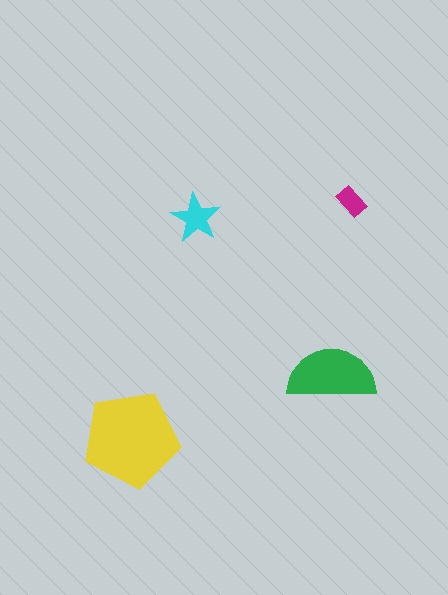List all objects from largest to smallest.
The yellow pentagon, the green semicircle, the cyan star, the magenta rectangle.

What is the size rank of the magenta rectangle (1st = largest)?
4th.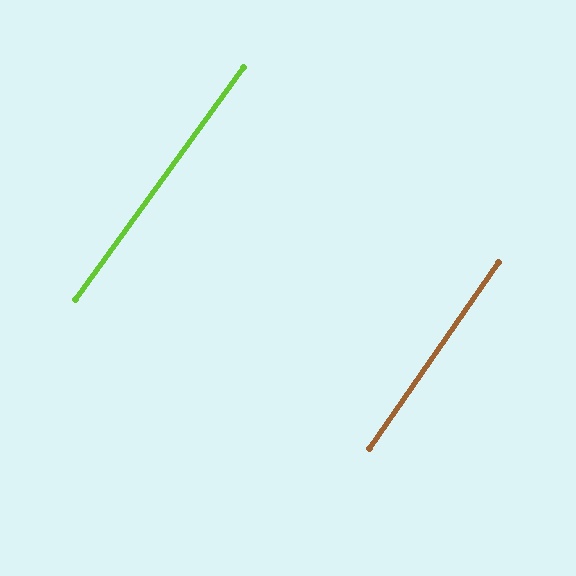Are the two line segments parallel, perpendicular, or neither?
Parallel — their directions differ by only 1.2°.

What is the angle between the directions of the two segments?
Approximately 1 degree.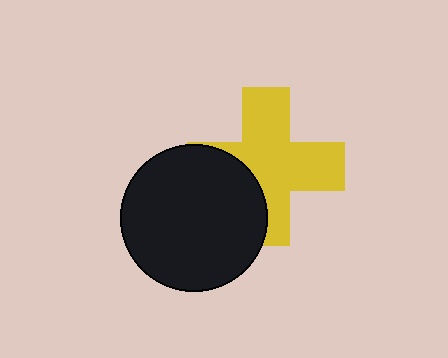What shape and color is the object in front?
The object in front is a black circle.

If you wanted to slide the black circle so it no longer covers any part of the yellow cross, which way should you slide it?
Slide it left — that is the most direct way to separate the two shapes.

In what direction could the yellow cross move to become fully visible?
The yellow cross could move right. That would shift it out from behind the black circle entirely.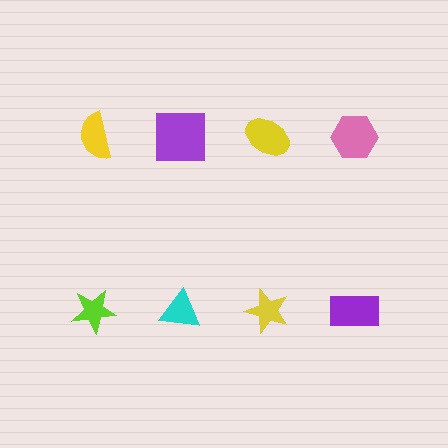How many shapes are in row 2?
4 shapes.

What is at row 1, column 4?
A pink hexagon.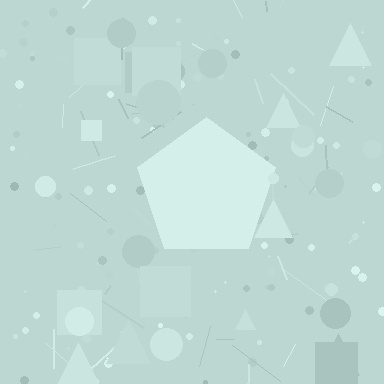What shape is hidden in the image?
A pentagon is hidden in the image.